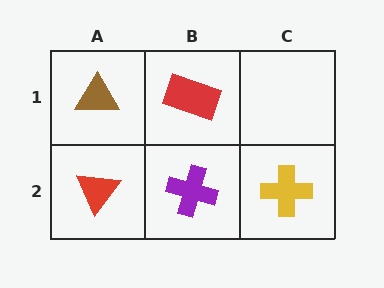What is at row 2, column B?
A purple cross.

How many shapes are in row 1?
2 shapes.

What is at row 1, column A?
A brown triangle.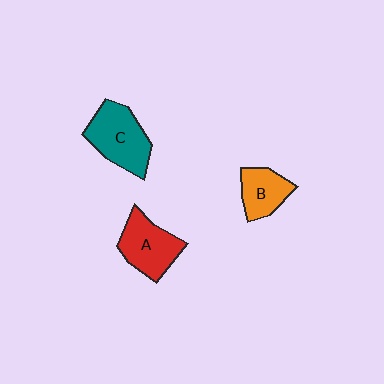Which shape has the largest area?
Shape C (teal).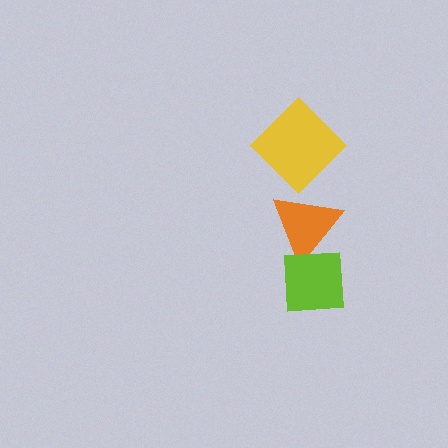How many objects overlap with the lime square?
1 object overlaps with the lime square.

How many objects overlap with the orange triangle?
1 object overlaps with the orange triangle.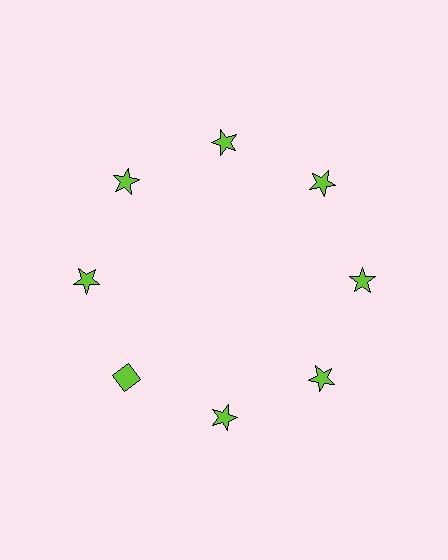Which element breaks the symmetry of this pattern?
The lime diamond at roughly the 8 o'clock position breaks the symmetry. All other shapes are lime stars.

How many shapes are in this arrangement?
There are 8 shapes arranged in a ring pattern.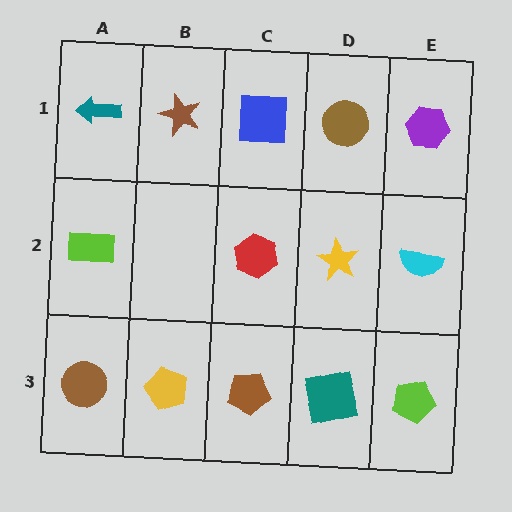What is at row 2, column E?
A cyan semicircle.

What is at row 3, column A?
A brown circle.